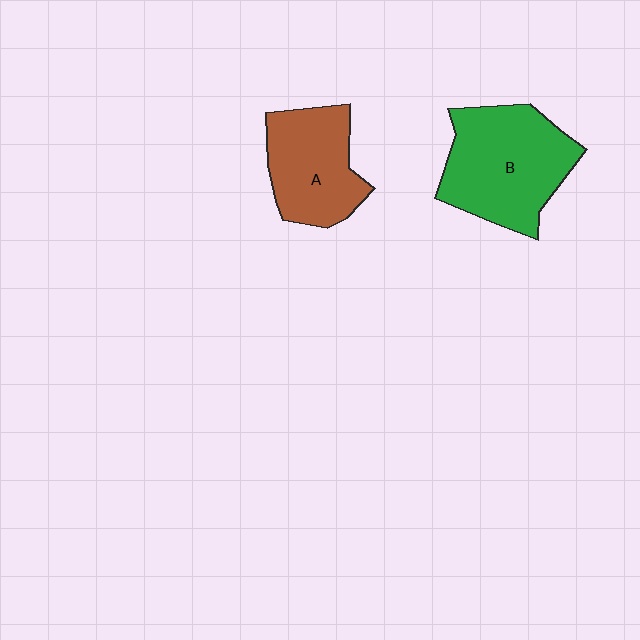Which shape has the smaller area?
Shape A (brown).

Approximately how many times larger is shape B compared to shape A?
Approximately 1.3 times.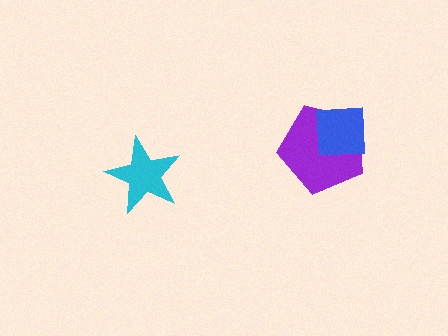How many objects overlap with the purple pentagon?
1 object overlaps with the purple pentagon.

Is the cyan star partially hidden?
No, no other shape covers it.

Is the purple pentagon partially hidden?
Yes, it is partially covered by another shape.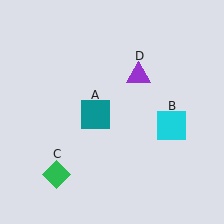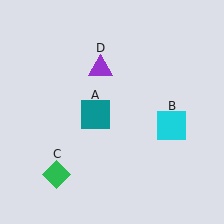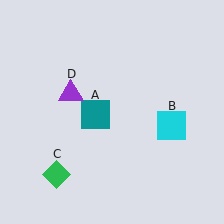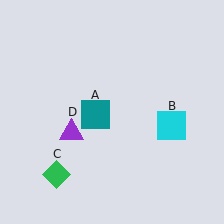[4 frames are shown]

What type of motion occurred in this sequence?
The purple triangle (object D) rotated counterclockwise around the center of the scene.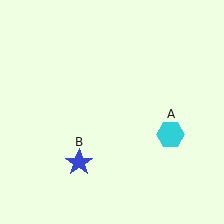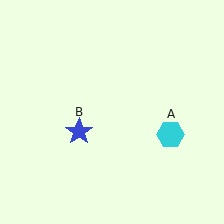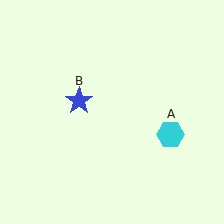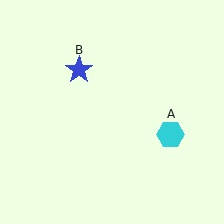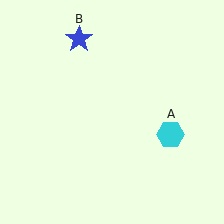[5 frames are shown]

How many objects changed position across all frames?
1 object changed position: blue star (object B).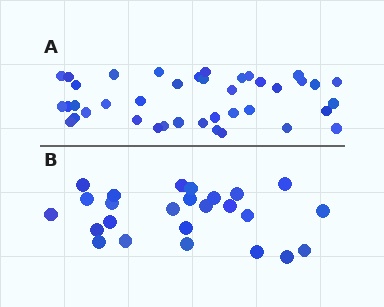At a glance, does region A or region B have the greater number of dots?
Region A (the top region) has more dots.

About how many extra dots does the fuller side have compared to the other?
Region A has approximately 15 more dots than region B.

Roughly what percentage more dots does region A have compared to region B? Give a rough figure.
About 60% more.